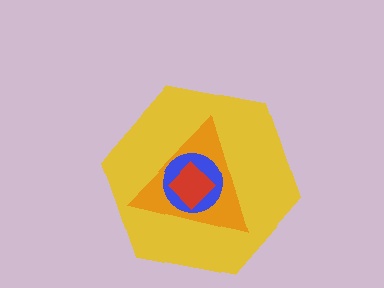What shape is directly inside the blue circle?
The red diamond.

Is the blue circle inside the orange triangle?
Yes.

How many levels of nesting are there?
4.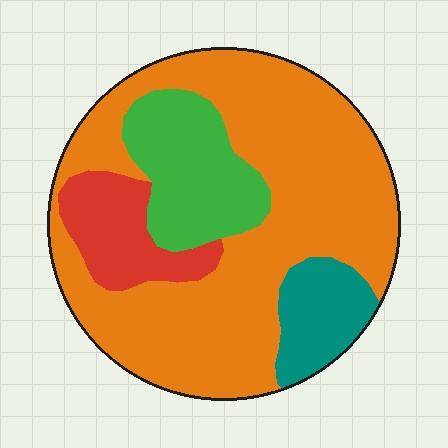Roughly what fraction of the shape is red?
Red covers around 10% of the shape.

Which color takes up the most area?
Orange, at roughly 65%.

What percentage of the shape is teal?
Teal takes up about one tenth (1/10) of the shape.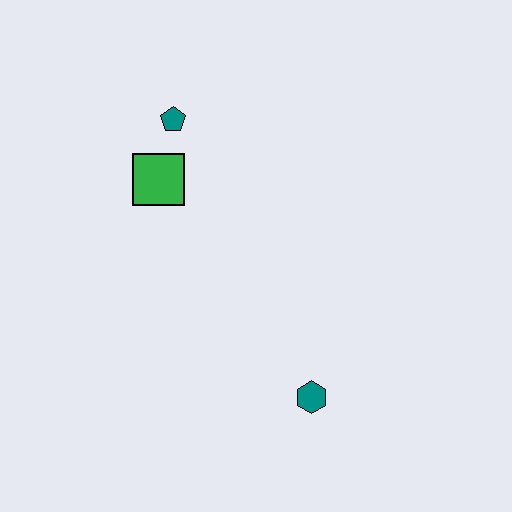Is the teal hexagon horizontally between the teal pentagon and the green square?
No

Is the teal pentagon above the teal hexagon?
Yes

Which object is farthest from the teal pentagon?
The teal hexagon is farthest from the teal pentagon.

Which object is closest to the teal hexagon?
The green square is closest to the teal hexagon.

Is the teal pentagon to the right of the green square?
Yes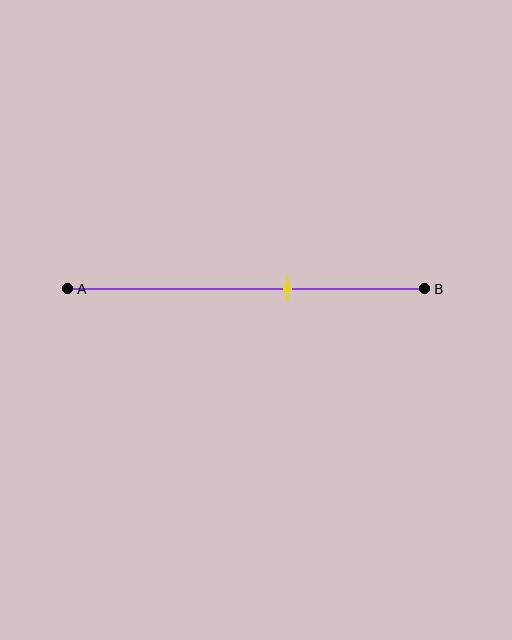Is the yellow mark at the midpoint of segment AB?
No, the mark is at about 60% from A, not at the 50% midpoint.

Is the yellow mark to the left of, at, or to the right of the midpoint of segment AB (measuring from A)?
The yellow mark is to the right of the midpoint of segment AB.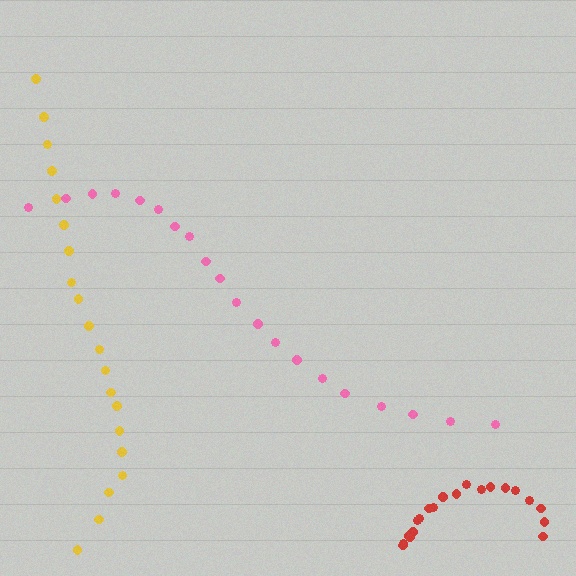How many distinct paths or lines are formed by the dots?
There are 3 distinct paths.